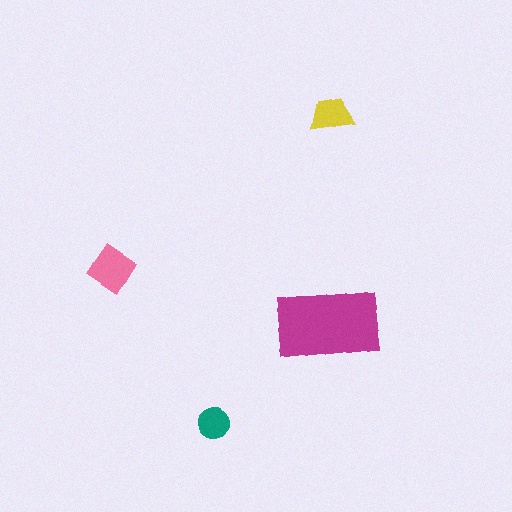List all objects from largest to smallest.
The magenta rectangle, the pink diamond, the yellow trapezoid, the teal circle.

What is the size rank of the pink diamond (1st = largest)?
2nd.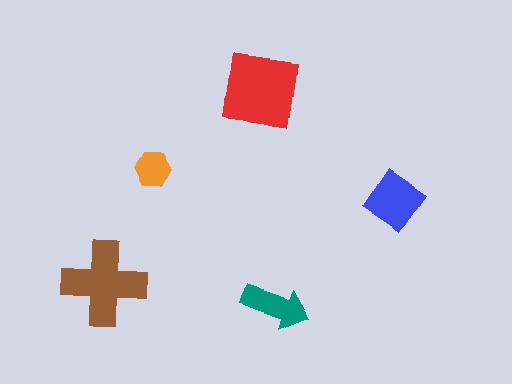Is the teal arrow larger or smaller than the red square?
Smaller.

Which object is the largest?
The red square.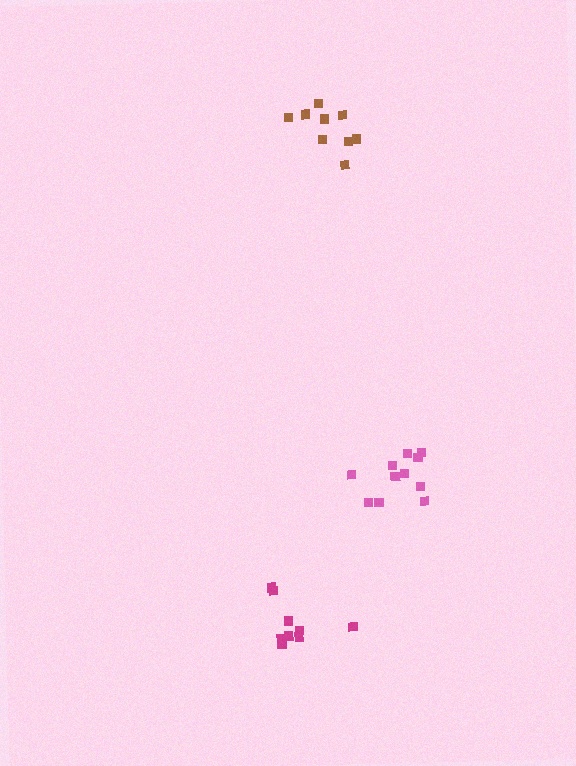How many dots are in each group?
Group 1: 11 dots, Group 2: 9 dots, Group 3: 9 dots (29 total).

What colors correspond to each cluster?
The clusters are colored: pink, magenta, brown.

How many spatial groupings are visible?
There are 3 spatial groupings.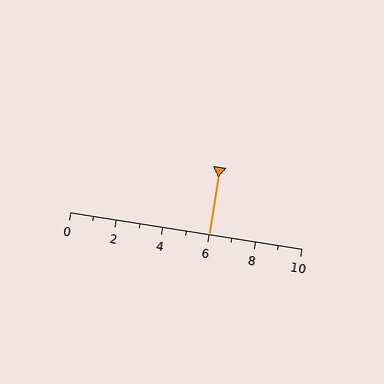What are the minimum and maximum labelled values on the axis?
The axis runs from 0 to 10.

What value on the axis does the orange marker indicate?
The marker indicates approximately 6.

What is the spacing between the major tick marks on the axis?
The major ticks are spaced 2 apart.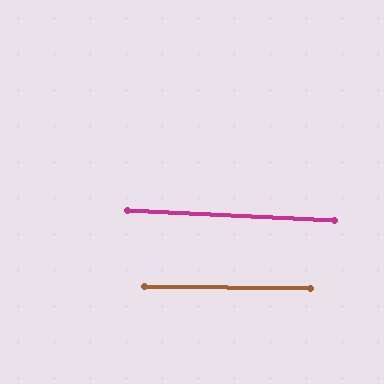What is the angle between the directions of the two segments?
Approximately 2 degrees.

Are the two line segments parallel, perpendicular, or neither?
Parallel — their directions differ by only 1.8°.